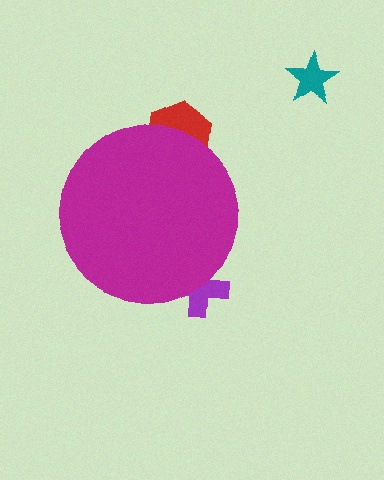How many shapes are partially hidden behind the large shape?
2 shapes are partially hidden.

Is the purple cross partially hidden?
Yes, the purple cross is partially hidden behind the magenta circle.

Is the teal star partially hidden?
No, the teal star is fully visible.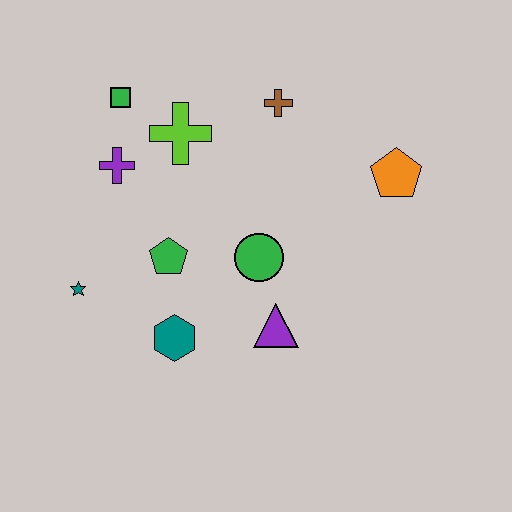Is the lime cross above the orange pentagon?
Yes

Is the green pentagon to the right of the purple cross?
Yes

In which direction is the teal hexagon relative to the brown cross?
The teal hexagon is below the brown cross.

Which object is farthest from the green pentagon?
The orange pentagon is farthest from the green pentagon.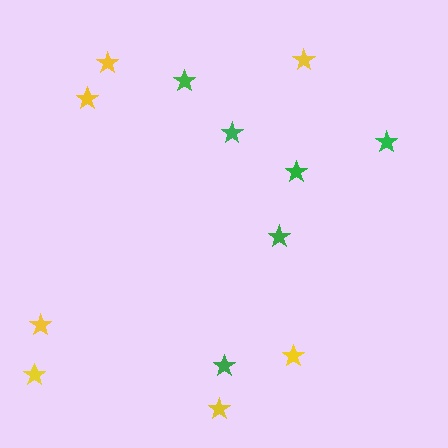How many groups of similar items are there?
There are 2 groups: one group of yellow stars (7) and one group of green stars (6).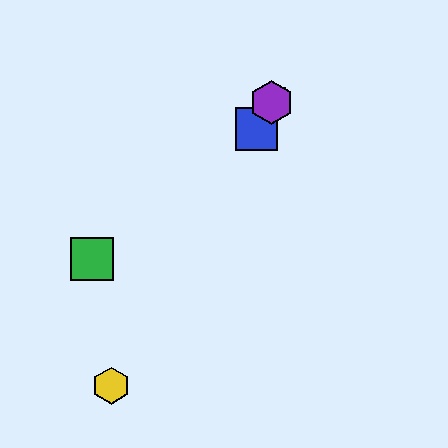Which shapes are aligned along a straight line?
The red square, the blue square, the yellow hexagon, the purple hexagon are aligned along a straight line.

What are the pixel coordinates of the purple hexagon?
The purple hexagon is at (271, 102).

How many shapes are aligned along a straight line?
4 shapes (the red square, the blue square, the yellow hexagon, the purple hexagon) are aligned along a straight line.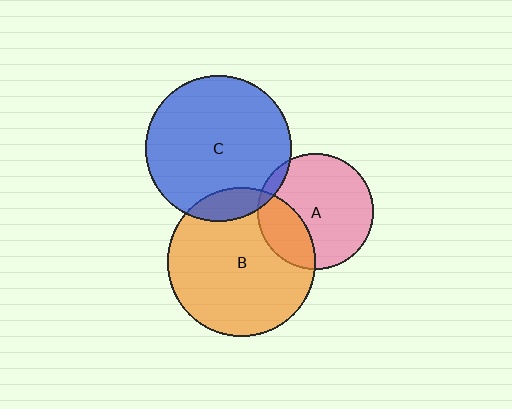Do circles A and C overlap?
Yes.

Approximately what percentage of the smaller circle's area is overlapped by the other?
Approximately 5%.